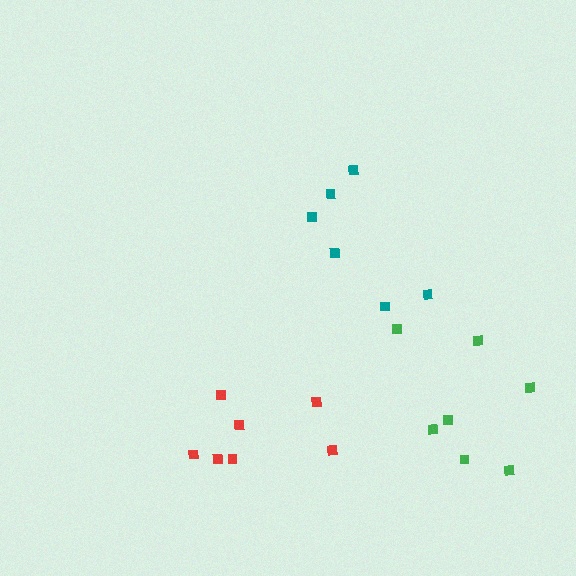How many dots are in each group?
Group 1: 6 dots, Group 2: 7 dots, Group 3: 7 dots (20 total).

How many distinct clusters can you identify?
There are 3 distinct clusters.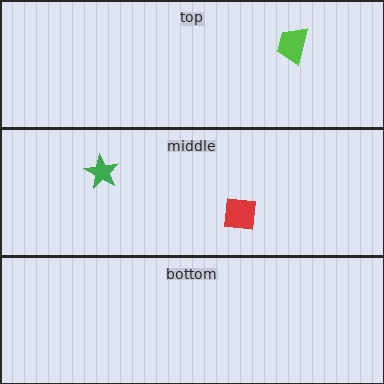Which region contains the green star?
The middle region.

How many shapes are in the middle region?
2.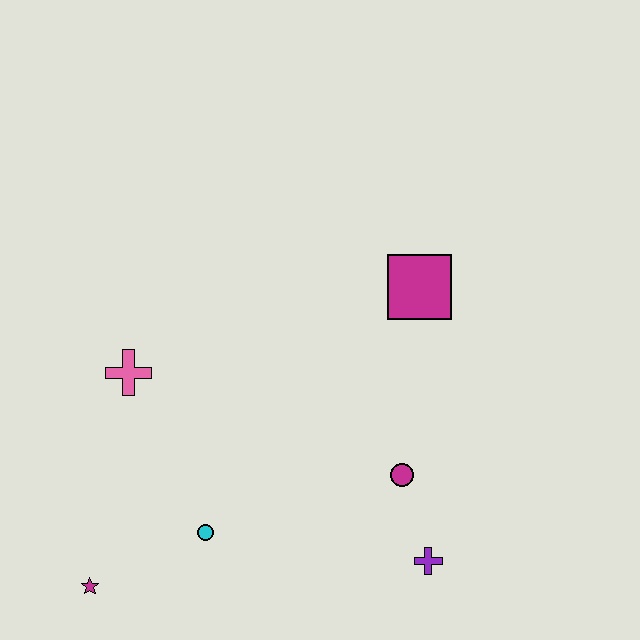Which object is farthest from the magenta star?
The magenta square is farthest from the magenta star.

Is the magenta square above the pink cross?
Yes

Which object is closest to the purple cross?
The magenta circle is closest to the purple cross.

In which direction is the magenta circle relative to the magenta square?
The magenta circle is below the magenta square.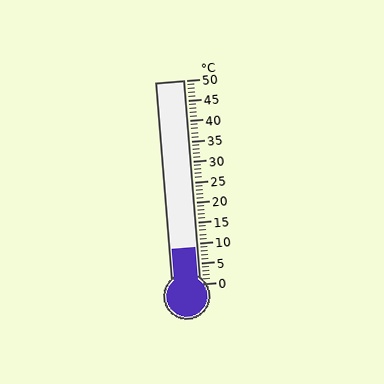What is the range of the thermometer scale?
The thermometer scale ranges from 0°C to 50°C.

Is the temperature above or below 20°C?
The temperature is below 20°C.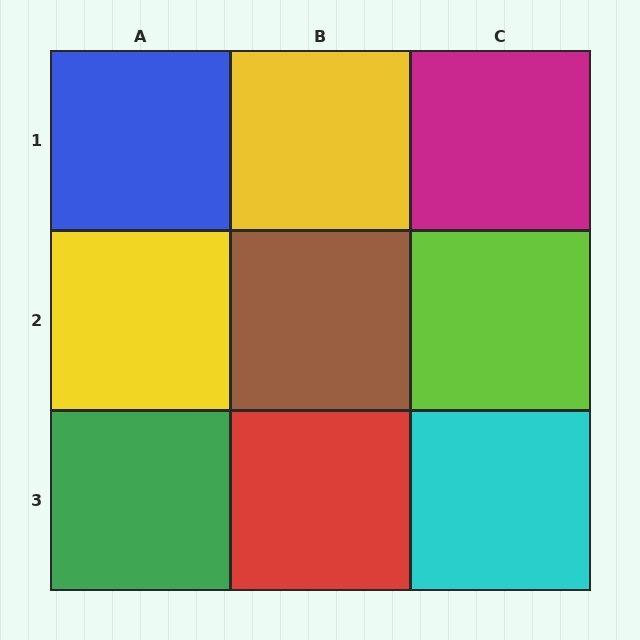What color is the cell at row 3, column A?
Green.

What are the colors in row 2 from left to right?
Yellow, brown, lime.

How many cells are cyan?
1 cell is cyan.